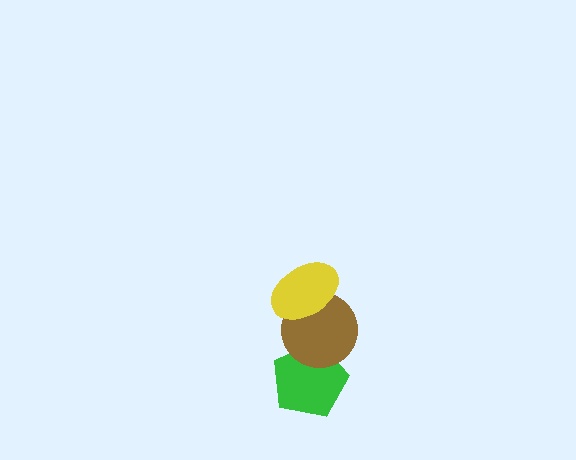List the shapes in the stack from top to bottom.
From top to bottom: the yellow ellipse, the brown circle, the green pentagon.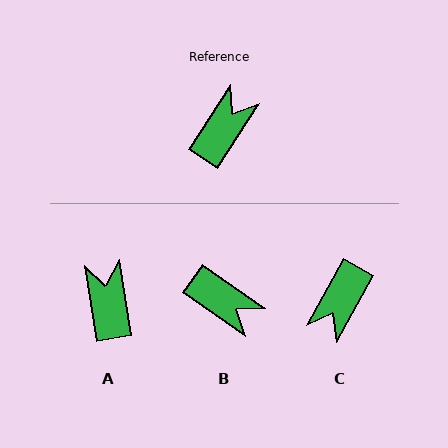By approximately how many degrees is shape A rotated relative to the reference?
Approximately 42 degrees counter-clockwise.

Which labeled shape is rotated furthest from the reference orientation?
C, about 176 degrees away.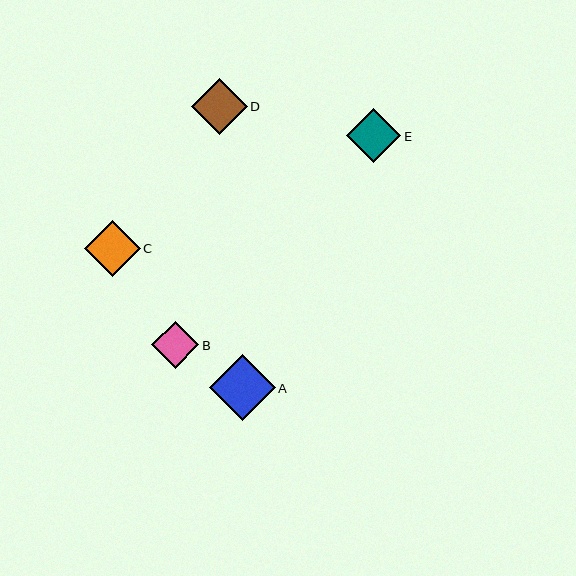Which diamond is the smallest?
Diamond B is the smallest with a size of approximately 47 pixels.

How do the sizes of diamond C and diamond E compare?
Diamond C and diamond E are approximately the same size.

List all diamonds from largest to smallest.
From largest to smallest: A, C, D, E, B.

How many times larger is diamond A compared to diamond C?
Diamond A is approximately 1.2 times the size of diamond C.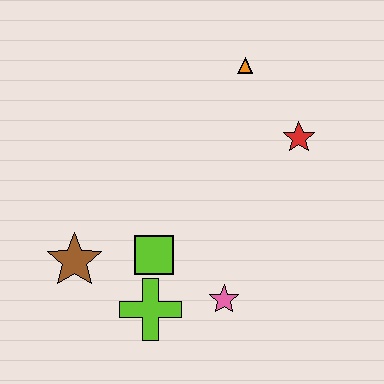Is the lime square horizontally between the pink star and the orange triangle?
No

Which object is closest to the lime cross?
The lime square is closest to the lime cross.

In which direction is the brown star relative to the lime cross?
The brown star is to the left of the lime cross.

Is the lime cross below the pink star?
Yes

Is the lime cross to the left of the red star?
Yes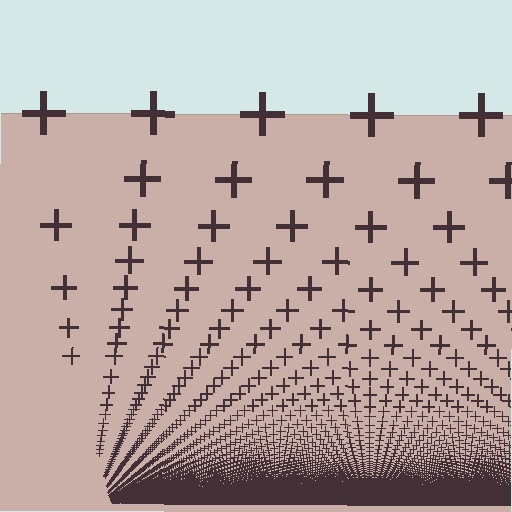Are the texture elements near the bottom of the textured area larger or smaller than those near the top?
Smaller. The gradient is inverted — elements near the bottom are smaller and denser.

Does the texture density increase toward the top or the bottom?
Density increases toward the bottom.